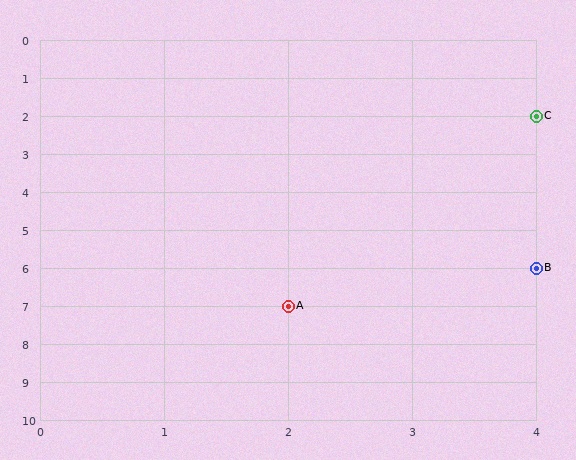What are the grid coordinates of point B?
Point B is at grid coordinates (4, 6).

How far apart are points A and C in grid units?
Points A and C are 2 columns and 5 rows apart (about 5.4 grid units diagonally).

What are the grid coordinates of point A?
Point A is at grid coordinates (2, 7).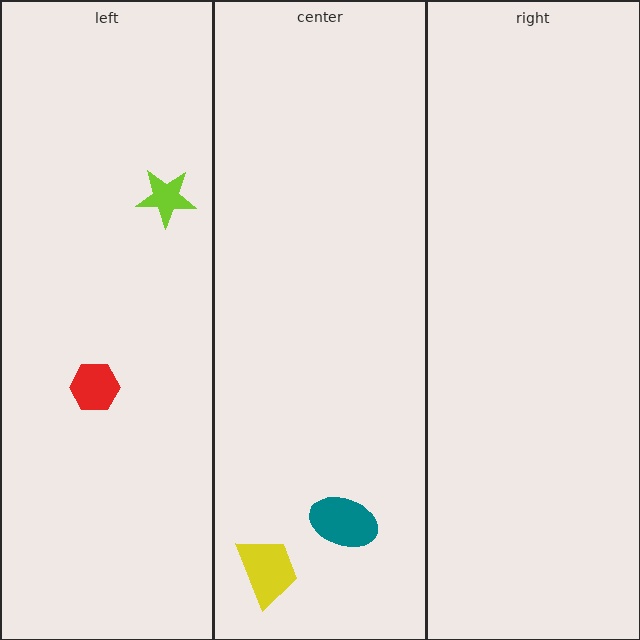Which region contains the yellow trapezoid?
The center region.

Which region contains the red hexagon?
The left region.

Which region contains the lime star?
The left region.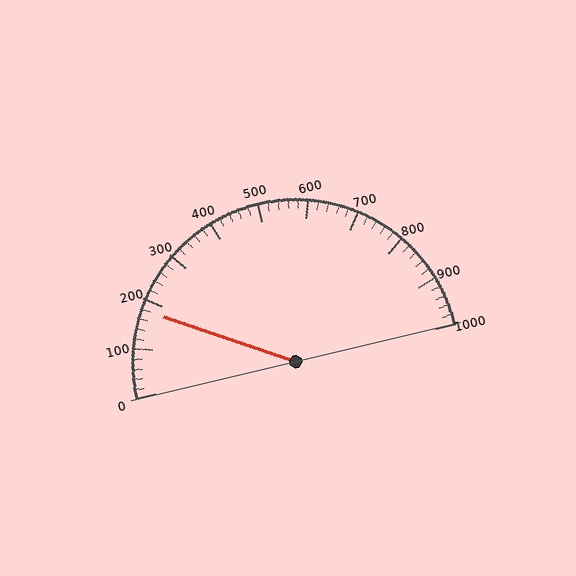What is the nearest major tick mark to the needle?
The nearest major tick mark is 200.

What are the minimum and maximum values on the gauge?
The gauge ranges from 0 to 1000.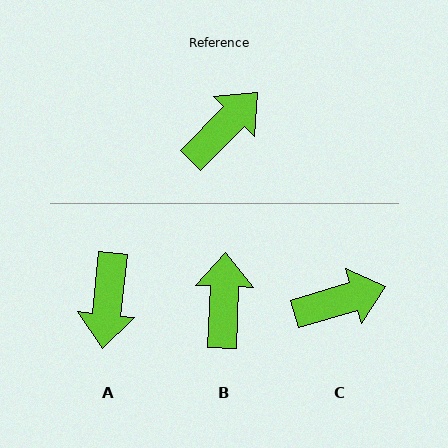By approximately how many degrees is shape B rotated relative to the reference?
Approximately 42 degrees counter-clockwise.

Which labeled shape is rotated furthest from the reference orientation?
A, about 142 degrees away.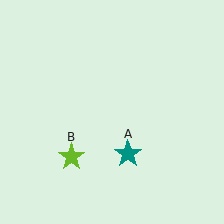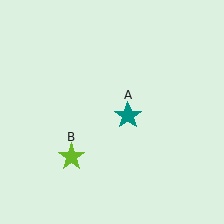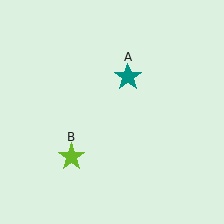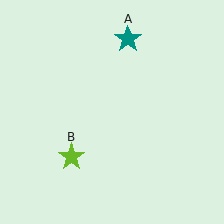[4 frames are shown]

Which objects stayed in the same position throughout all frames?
Lime star (object B) remained stationary.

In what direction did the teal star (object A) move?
The teal star (object A) moved up.